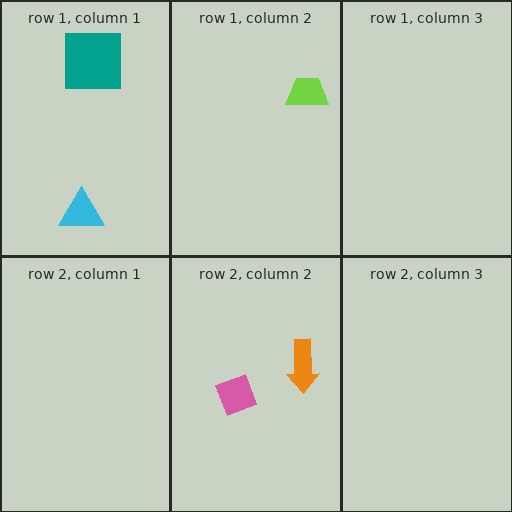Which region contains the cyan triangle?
The row 1, column 1 region.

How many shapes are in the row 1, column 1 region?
2.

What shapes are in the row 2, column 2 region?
The pink diamond, the orange arrow.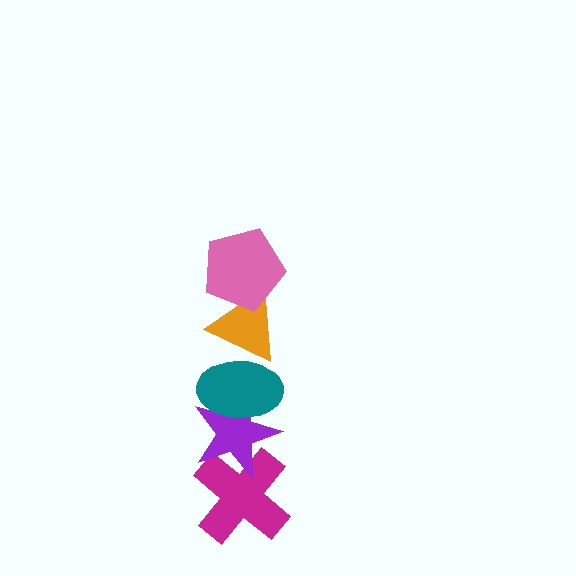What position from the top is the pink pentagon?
The pink pentagon is 1st from the top.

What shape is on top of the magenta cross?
The purple star is on top of the magenta cross.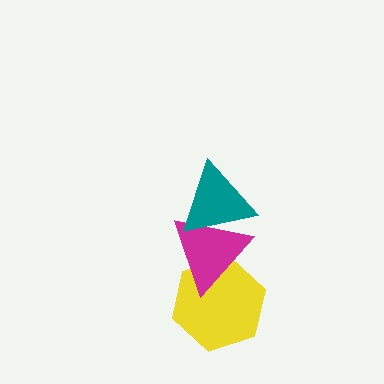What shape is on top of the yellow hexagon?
The magenta triangle is on top of the yellow hexagon.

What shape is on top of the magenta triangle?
The teal triangle is on top of the magenta triangle.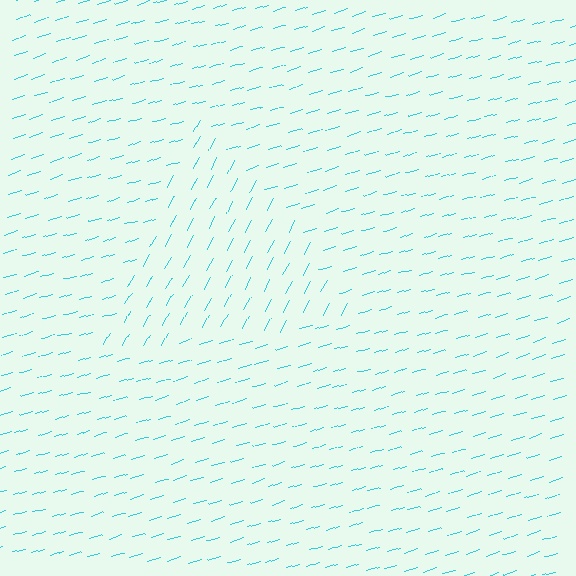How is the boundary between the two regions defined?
The boundary is defined purely by a change in line orientation (approximately 45 degrees difference). All lines are the same color and thickness.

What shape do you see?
I see a triangle.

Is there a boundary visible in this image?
Yes, there is a texture boundary formed by a change in line orientation.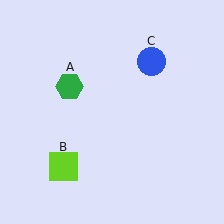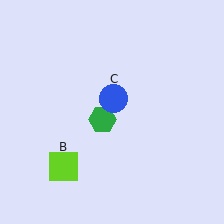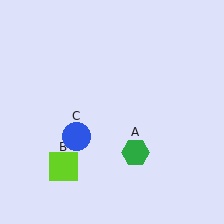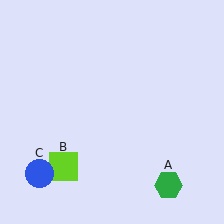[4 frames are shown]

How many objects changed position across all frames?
2 objects changed position: green hexagon (object A), blue circle (object C).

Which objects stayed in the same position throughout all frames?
Lime square (object B) remained stationary.